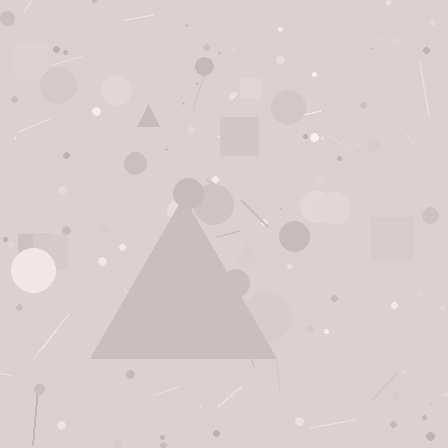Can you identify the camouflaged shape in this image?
The camouflaged shape is a triangle.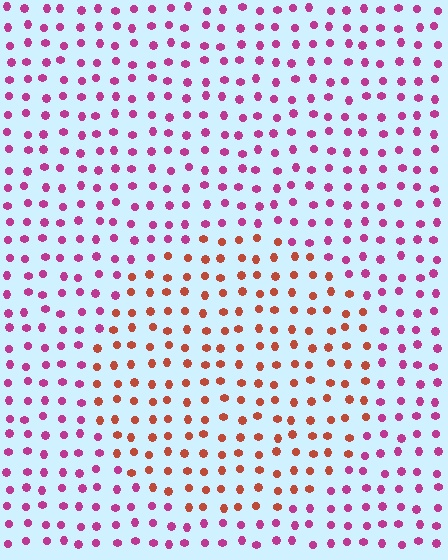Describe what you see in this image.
The image is filled with small magenta elements in a uniform arrangement. A circle-shaped region is visible where the elements are tinted to a slightly different hue, forming a subtle color boundary.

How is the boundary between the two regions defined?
The boundary is defined purely by a slight shift in hue (about 48 degrees). Spacing, size, and orientation are identical on both sides.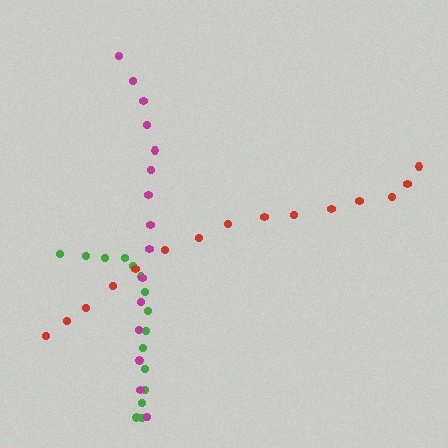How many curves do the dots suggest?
There are 3 distinct paths.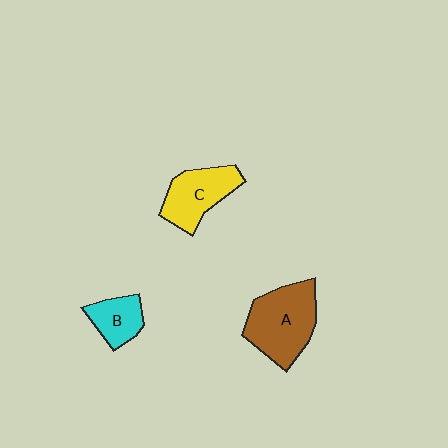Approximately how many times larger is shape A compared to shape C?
Approximately 1.3 times.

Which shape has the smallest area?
Shape B (cyan).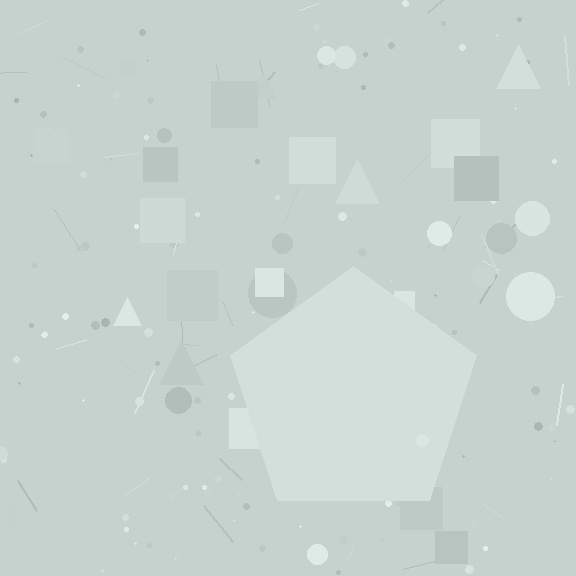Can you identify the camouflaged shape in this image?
The camouflaged shape is a pentagon.